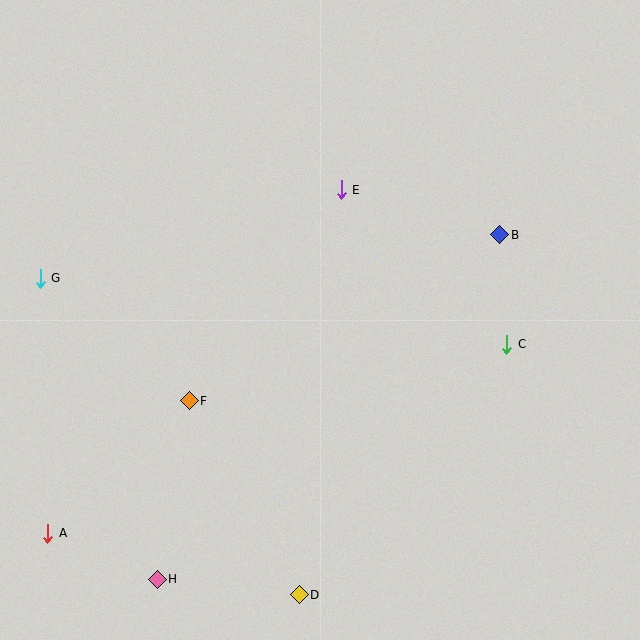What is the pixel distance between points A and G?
The distance between A and G is 255 pixels.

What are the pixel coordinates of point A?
Point A is at (48, 533).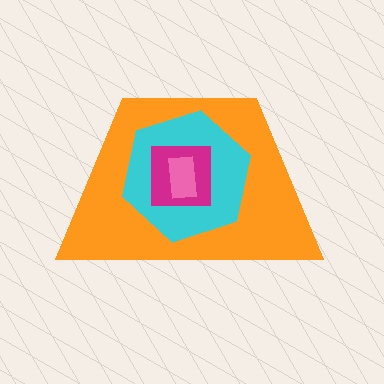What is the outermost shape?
The orange trapezoid.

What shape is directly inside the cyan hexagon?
The magenta square.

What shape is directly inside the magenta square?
The pink rectangle.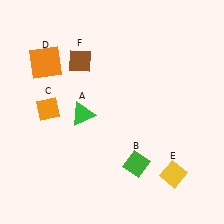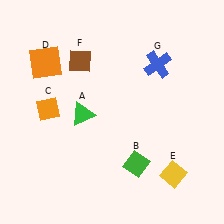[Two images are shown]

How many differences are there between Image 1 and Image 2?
There is 1 difference between the two images.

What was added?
A blue cross (G) was added in Image 2.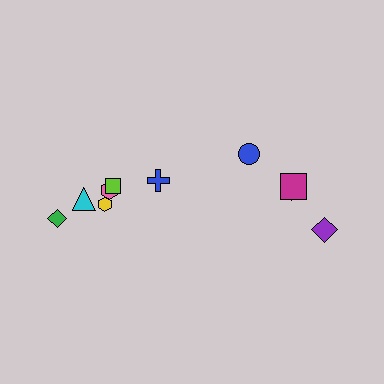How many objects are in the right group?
There are 4 objects.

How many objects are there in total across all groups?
There are 10 objects.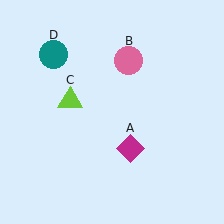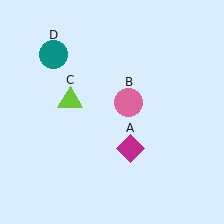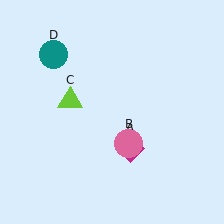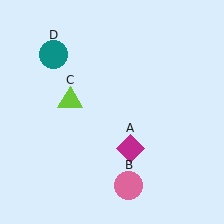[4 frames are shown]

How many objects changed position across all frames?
1 object changed position: pink circle (object B).